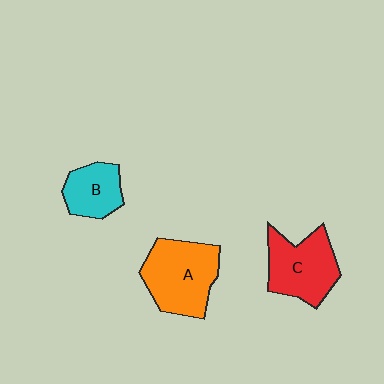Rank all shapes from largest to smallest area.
From largest to smallest: A (orange), C (red), B (cyan).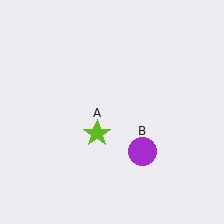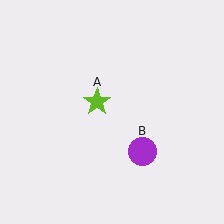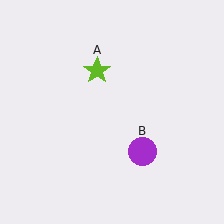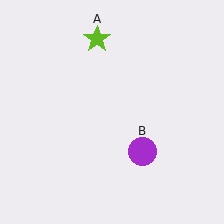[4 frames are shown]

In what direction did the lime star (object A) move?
The lime star (object A) moved up.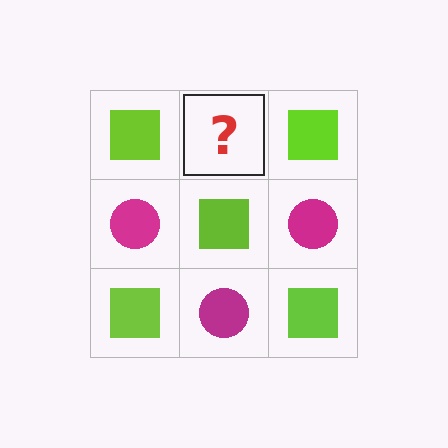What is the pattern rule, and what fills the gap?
The rule is that it alternates lime square and magenta circle in a checkerboard pattern. The gap should be filled with a magenta circle.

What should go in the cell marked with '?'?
The missing cell should contain a magenta circle.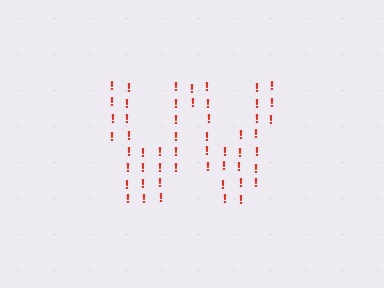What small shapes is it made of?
It is made of small exclamation marks.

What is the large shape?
The large shape is the letter W.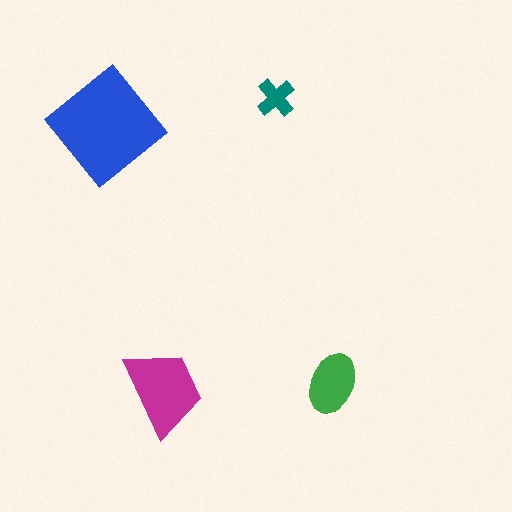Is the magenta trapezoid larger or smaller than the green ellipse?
Larger.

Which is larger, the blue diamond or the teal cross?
The blue diamond.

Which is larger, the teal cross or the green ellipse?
The green ellipse.